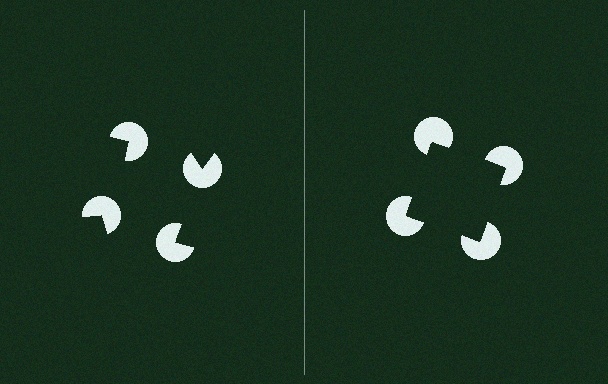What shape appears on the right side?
An illusory square.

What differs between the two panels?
The pac-man discs are positioned identically on both sides; only the wedge orientations differ. On the right they align to a square; on the left they are misaligned.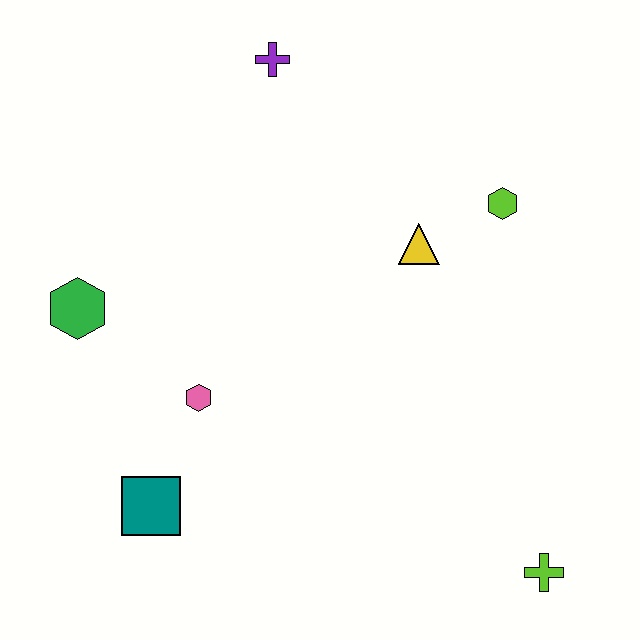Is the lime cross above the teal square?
No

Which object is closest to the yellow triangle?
The lime hexagon is closest to the yellow triangle.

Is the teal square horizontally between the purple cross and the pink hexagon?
No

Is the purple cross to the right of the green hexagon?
Yes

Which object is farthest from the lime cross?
The purple cross is farthest from the lime cross.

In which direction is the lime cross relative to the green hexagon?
The lime cross is to the right of the green hexagon.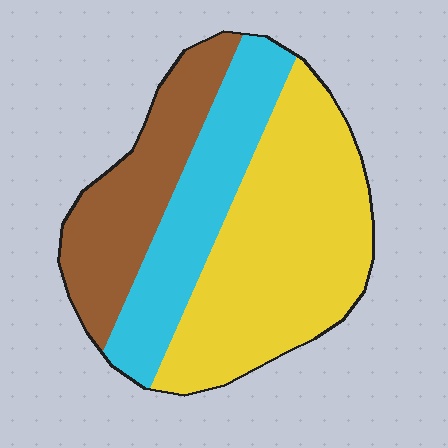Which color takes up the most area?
Yellow, at roughly 50%.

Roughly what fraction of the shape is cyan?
Cyan takes up about one quarter (1/4) of the shape.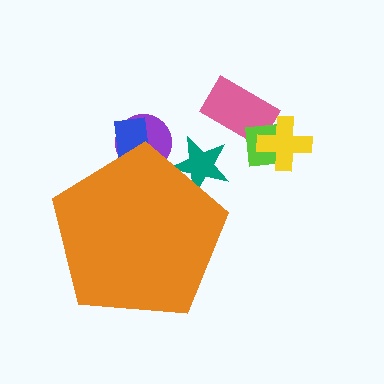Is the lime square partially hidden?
No, the lime square is fully visible.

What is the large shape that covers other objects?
An orange pentagon.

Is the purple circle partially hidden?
Yes, the purple circle is partially hidden behind the orange pentagon.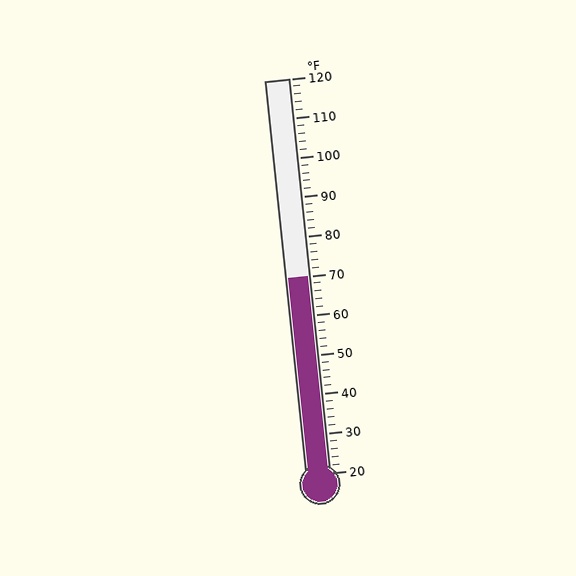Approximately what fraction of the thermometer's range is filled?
The thermometer is filled to approximately 50% of its range.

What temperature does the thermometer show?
The thermometer shows approximately 70°F.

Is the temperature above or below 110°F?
The temperature is below 110°F.